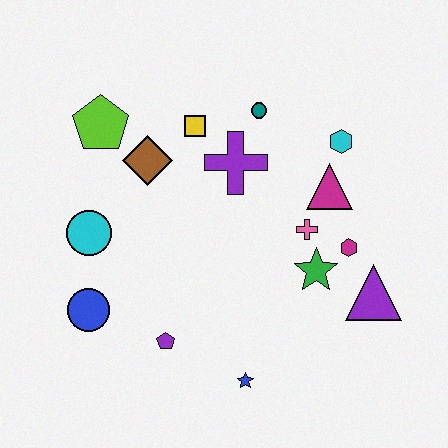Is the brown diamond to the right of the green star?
No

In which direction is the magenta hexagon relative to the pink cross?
The magenta hexagon is to the right of the pink cross.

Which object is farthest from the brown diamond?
The purple triangle is farthest from the brown diamond.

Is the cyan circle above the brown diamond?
No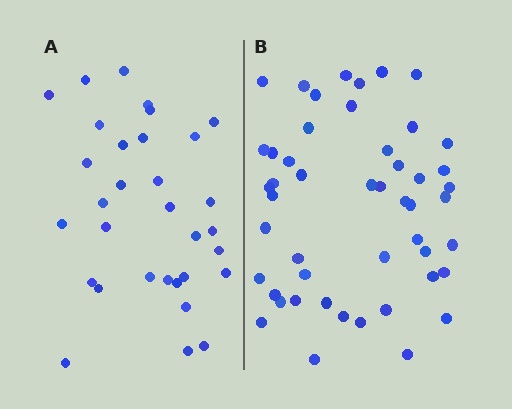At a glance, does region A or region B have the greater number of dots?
Region B (the right region) has more dots.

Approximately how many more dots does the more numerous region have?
Region B has approximately 15 more dots than region A.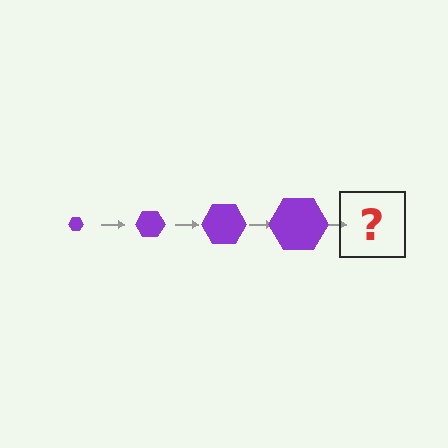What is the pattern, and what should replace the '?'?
The pattern is that the hexagon gets progressively larger each step. The '?' should be a purple hexagon, larger than the previous one.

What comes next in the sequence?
The next element should be a purple hexagon, larger than the previous one.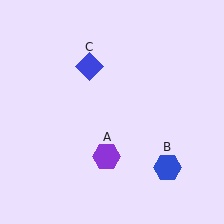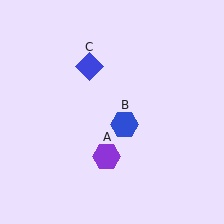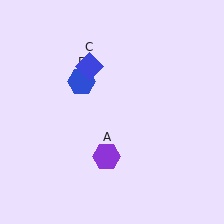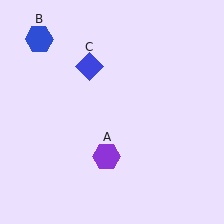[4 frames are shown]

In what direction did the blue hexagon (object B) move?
The blue hexagon (object B) moved up and to the left.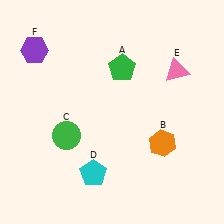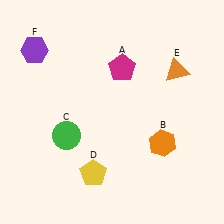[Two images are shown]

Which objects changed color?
A changed from green to magenta. D changed from cyan to yellow. E changed from pink to orange.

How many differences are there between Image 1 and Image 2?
There are 3 differences between the two images.